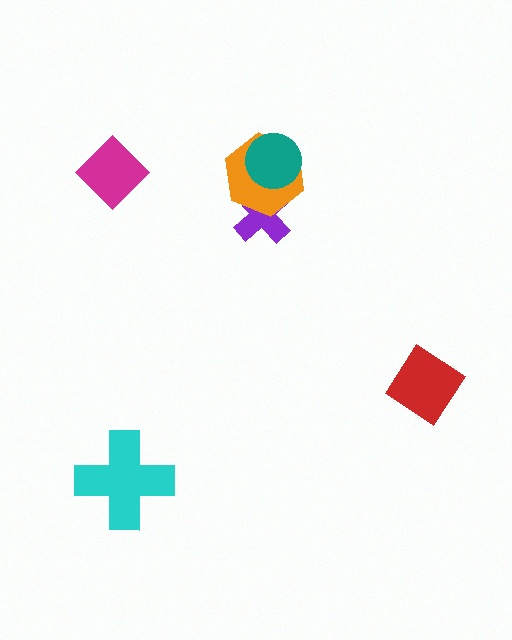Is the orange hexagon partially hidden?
Yes, it is partially covered by another shape.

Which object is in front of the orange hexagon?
The teal circle is in front of the orange hexagon.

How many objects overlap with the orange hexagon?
2 objects overlap with the orange hexagon.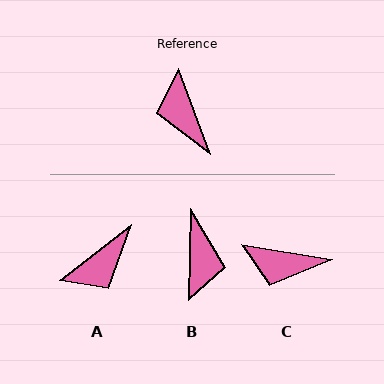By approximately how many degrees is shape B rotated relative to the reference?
Approximately 158 degrees counter-clockwise.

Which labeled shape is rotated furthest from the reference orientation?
B, about 158 degrees away.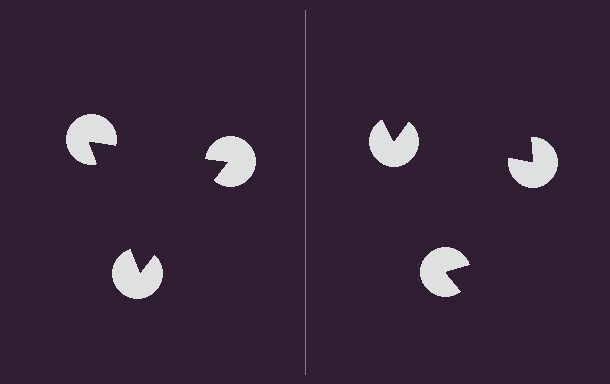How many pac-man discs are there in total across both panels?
6 — 3 on each side.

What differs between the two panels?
The pac-man discs are positioned identically on both sides; only the wedge orientations differ. On the left they align to a triangle; on the right they are misaligned.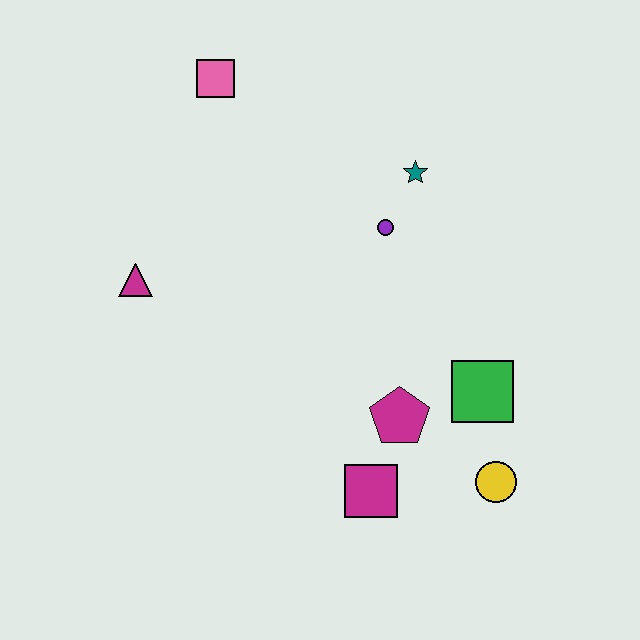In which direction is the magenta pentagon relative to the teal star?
The magenta pentagon is below the teal star.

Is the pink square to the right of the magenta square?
No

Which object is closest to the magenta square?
The magenta pentagon is closest to the magenta square.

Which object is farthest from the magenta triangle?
The yellow circle is farthest from the magenta triangle.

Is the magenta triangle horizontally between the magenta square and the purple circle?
No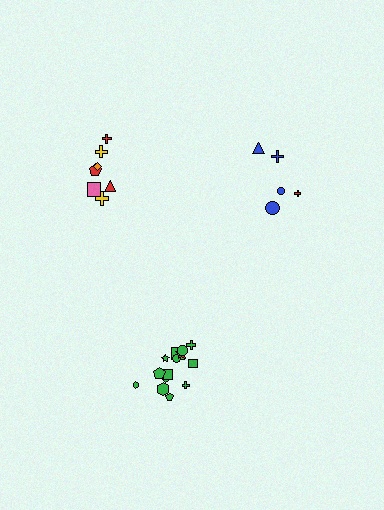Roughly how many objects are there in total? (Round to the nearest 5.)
Roughly 25 objects in total.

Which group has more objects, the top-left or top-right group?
The top-left group.